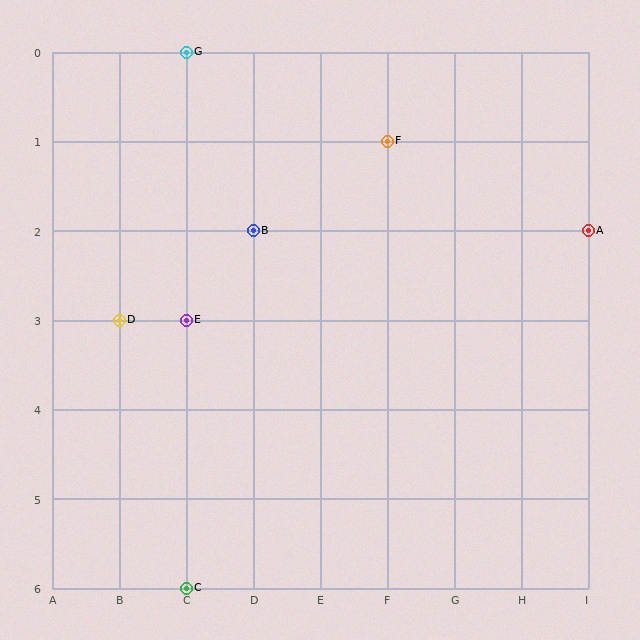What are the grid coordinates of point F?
Point F is at grid coordinates (F, 1).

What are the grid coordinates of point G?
Point G is at grid coordinates (C, 0).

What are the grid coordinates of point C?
Point C is at grid coordinates (C, 6).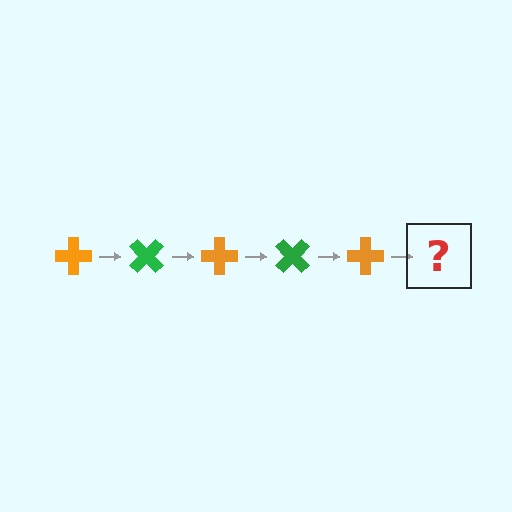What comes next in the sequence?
The next element should be a green cross, rotated 225 degrees from the start.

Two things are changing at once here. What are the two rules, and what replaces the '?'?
The two rules are that it rotates 45 degrees each step and the color cycles through orange and green. The '?' should be a green cross, rotated 225 degrees from the start.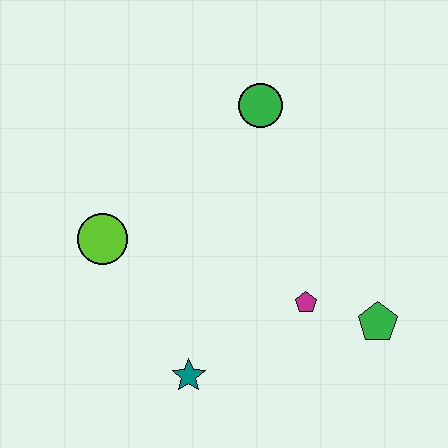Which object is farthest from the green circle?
The teal star is farthest from the green circle.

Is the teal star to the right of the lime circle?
Yes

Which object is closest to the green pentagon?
The magenta pentagon is closest to the green pentagon.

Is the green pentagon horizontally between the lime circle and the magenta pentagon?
No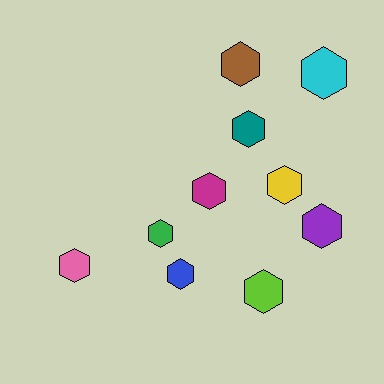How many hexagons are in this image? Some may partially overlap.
There are 10 hexagons.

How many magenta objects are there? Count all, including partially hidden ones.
There is 1 magenta object.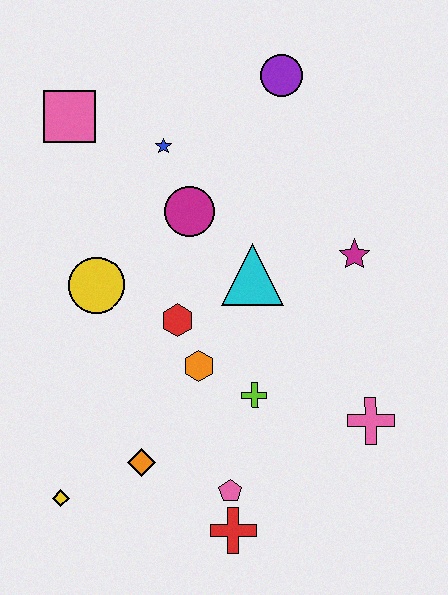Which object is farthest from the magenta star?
The yellow diamond is farthest from the magenta star.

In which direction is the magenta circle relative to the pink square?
The magenta circle is to the right of the pink square.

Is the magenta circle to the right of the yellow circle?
Yes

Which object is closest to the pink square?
The blue star is closest to the pink square.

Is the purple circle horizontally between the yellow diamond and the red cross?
No